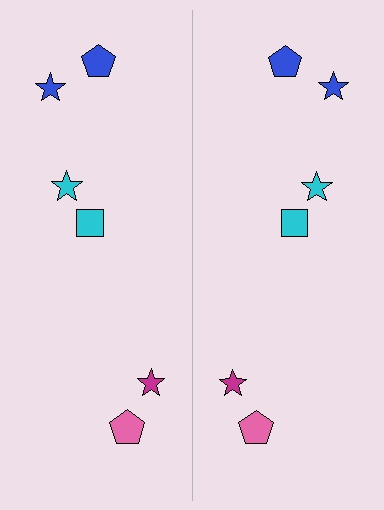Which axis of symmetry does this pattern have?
The pattern has a vertical axis of symmetry running through the center of the image.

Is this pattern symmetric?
Yes, this pattern has bilateral (reflection) symmetry.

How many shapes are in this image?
There are 12 shapes in this image.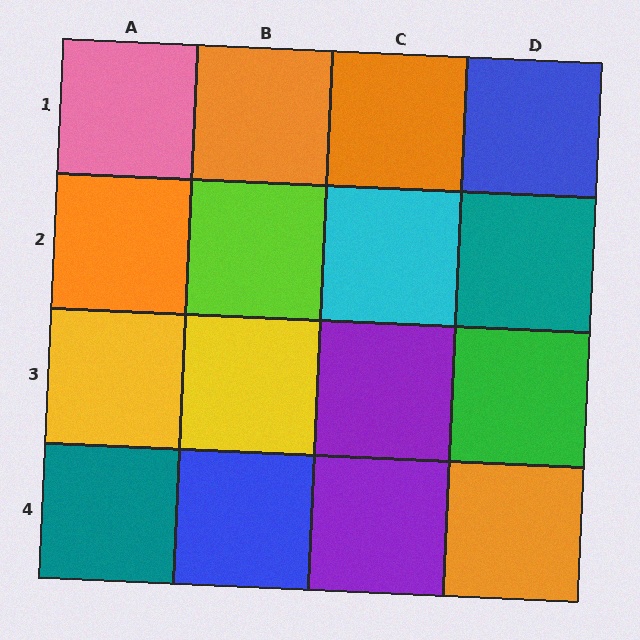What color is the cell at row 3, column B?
Yellow.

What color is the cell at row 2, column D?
Teal.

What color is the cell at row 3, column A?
Yellow.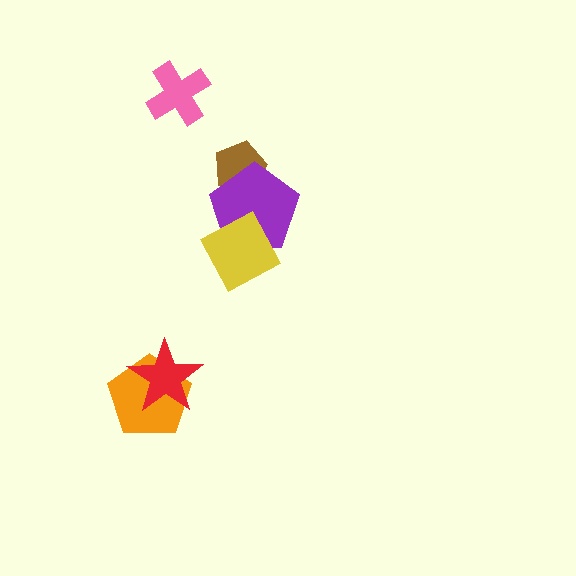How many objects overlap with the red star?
1 object overlaps with the red star.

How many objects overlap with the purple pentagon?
2 objects overlap with the purple pentagon.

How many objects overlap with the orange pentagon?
1 object overlaps with the orange pentagon.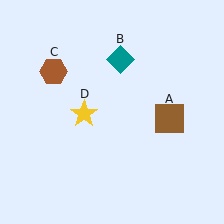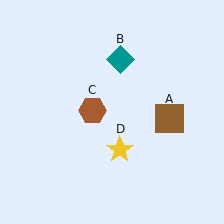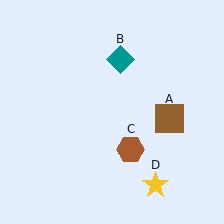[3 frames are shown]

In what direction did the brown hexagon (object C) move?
The brown hexagon (object C) moved down and to the right.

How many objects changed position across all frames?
2 objects changed position: brown hexagon (object C), yellow star (object D).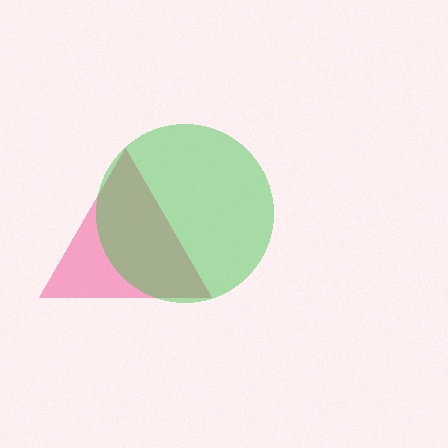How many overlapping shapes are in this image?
There are 2 overlapping shapes in the image.